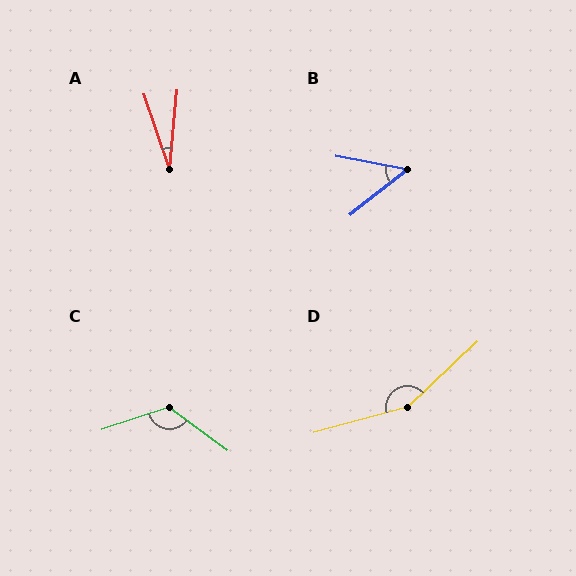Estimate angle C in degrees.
Approximately 125 degrees.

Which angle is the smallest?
A, at approximately 24 degrees.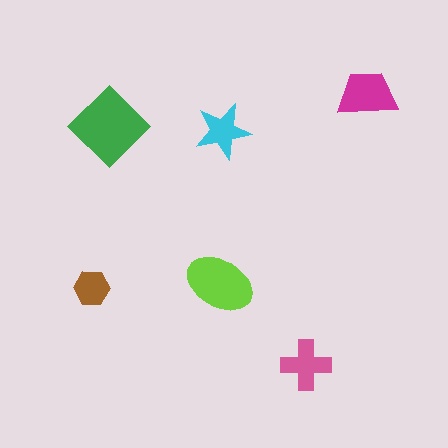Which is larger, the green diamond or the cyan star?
The green diamond.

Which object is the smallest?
The brown hexagon.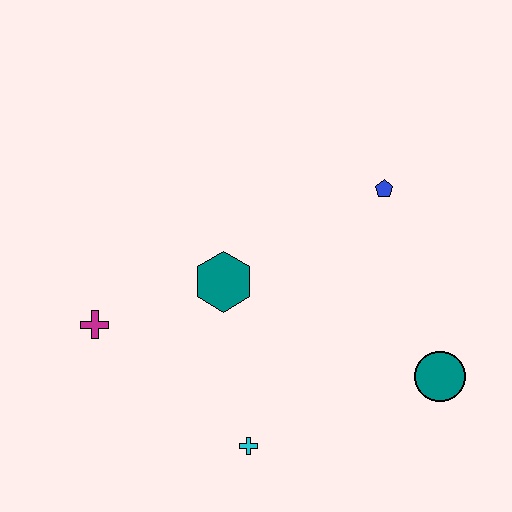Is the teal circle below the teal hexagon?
Yes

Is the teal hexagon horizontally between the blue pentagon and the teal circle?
No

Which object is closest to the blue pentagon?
The teal hexagon is closest to the blue pentagon.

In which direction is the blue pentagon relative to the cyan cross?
The blue pentagon is above the cyan cross.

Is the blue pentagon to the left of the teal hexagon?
No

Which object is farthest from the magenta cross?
The teal circle is farthest from the magenta cross.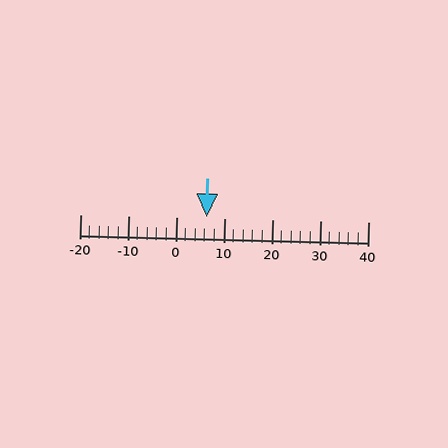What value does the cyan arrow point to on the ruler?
The cyan arrow points to approximately 6.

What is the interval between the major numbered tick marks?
The major tick marks are spaced 10 units apart.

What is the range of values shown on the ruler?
The ruler shows values from -20 to 40.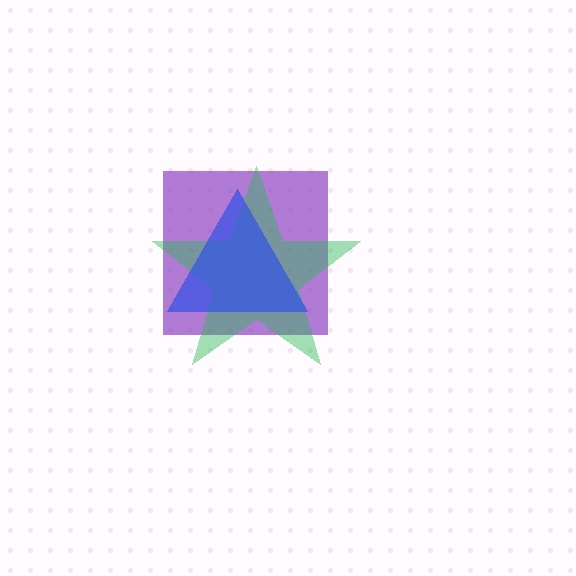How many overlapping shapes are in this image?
There are 3 overlapping shapes in the image.